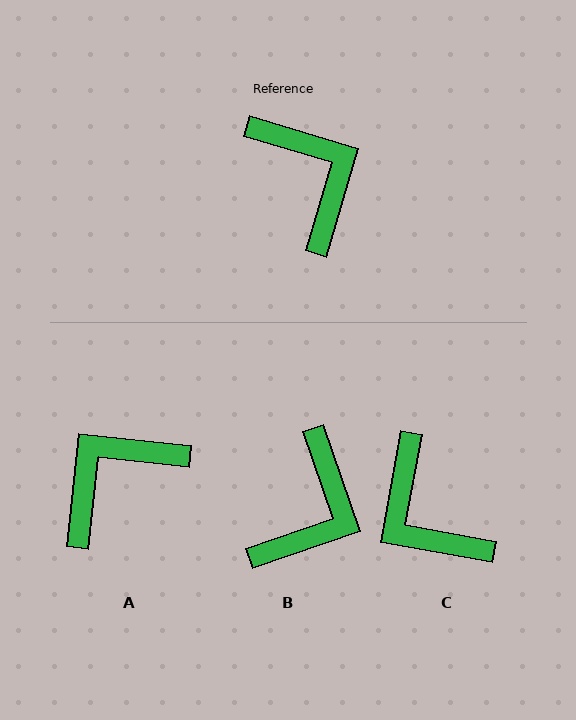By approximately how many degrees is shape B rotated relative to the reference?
Approximately 54 degrees clockwise.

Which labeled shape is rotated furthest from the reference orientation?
C, about 174 degrees away.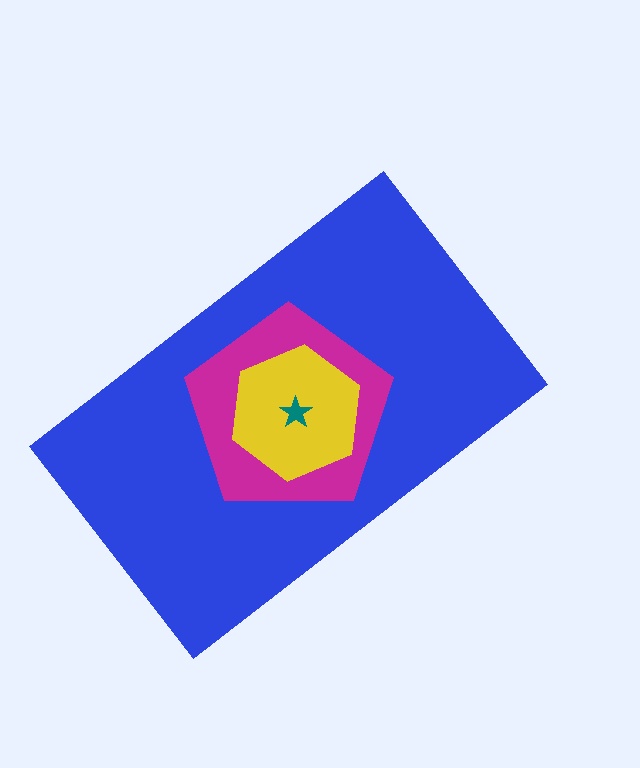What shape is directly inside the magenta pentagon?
The yellow hexagon.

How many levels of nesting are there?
4.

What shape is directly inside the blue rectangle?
The magenta pentagon.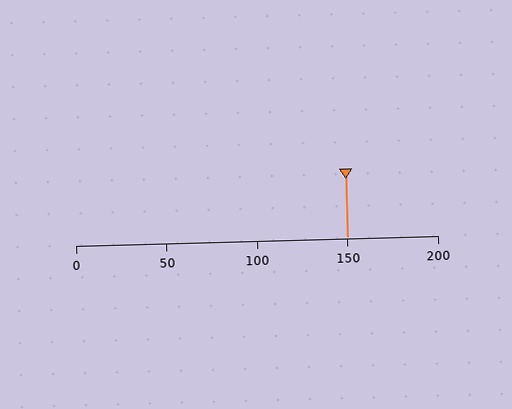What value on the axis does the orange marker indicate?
The marker indicates approximately 150.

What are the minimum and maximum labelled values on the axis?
The axis runs from 0 to 200.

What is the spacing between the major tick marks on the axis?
The major ticks are spaced 50 apart.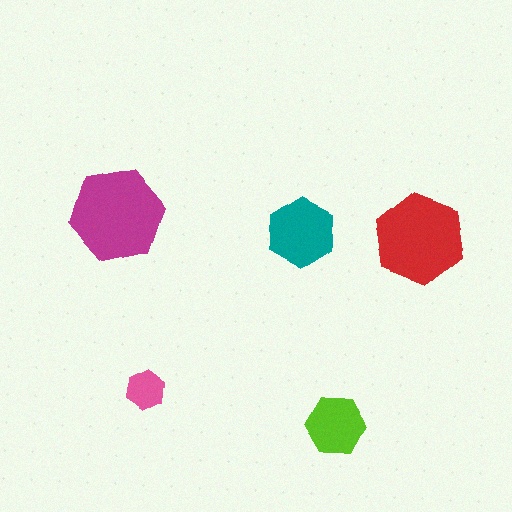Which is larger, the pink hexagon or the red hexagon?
The red one.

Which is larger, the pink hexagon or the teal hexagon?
The teal one.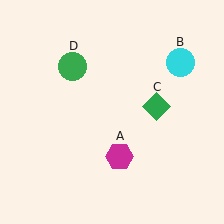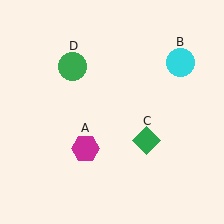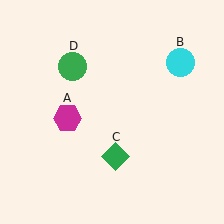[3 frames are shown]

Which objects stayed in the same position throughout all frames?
Cyan circle (object B) and green circle (object D) remained stationary.